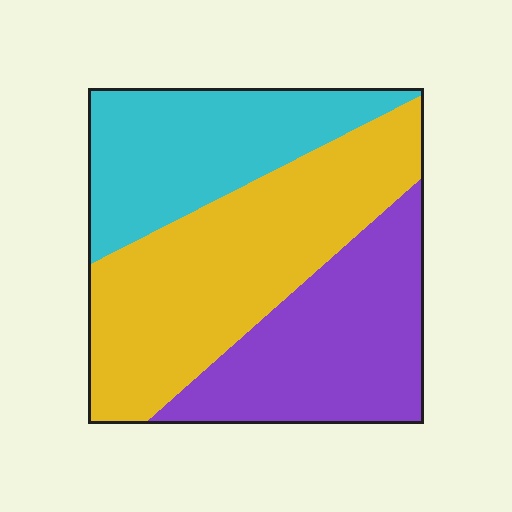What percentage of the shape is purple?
Purple takes up about one third (1/3) of the shape.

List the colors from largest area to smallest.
From largest to smallest: yellow, purple, cyan.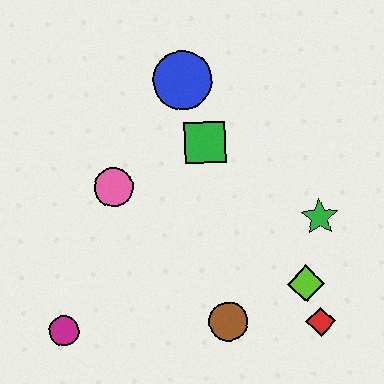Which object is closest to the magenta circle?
The pink circle is closest to the magenta circle.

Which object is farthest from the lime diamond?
The magenta circle is farthest from the lime diamond.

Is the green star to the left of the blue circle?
No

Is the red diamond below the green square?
Yes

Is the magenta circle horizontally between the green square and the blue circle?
No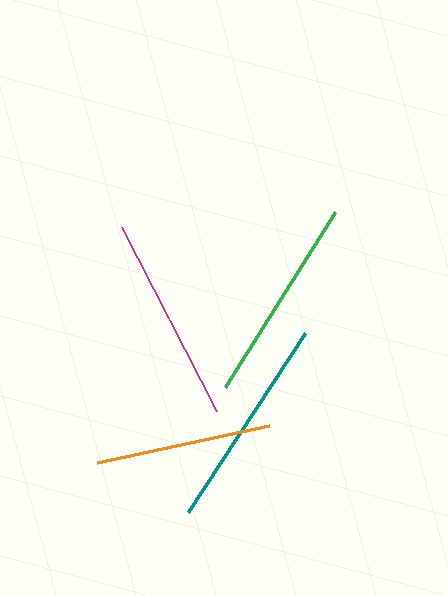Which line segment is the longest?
The teal line is the longest at approximately 214 pixels.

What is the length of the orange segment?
The orange segment is approximately 176 pixels long.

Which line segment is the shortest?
The orange line is the shortest at approximately 176 pixels.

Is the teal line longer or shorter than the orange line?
The teal line is longer than the orange line.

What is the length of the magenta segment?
The magenta segment is approximately 207 pixels long.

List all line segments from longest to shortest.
From longest to shortest: teal, green, magenta, orange.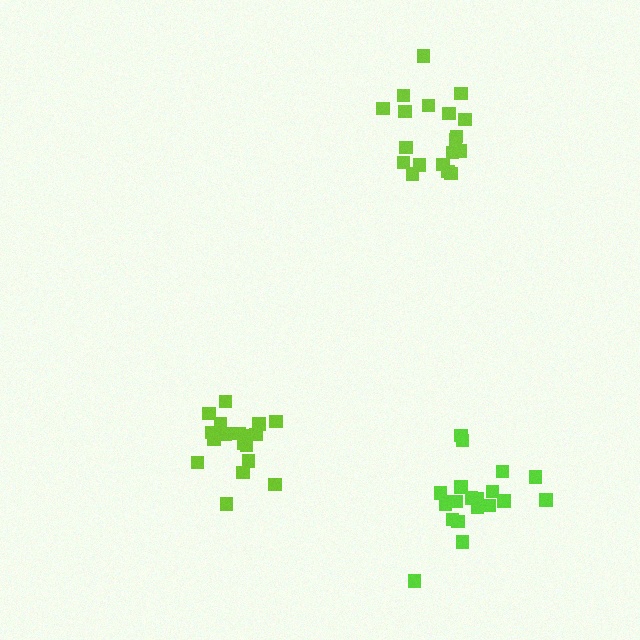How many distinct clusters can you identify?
There are 3 distinct clusters.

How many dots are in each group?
Group 1: 18 dots, Group 2: 19 dots, Group 3: 20 dots (57 total).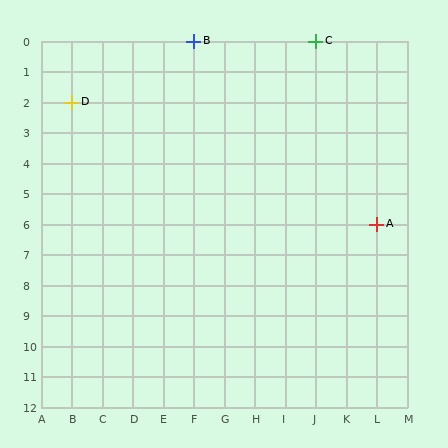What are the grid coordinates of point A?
Point A is at grid coordinates (L, 6).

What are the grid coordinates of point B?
Point B is at grid coordinates (F, 0).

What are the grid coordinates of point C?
Point C is at grid coordinates (J, 0).